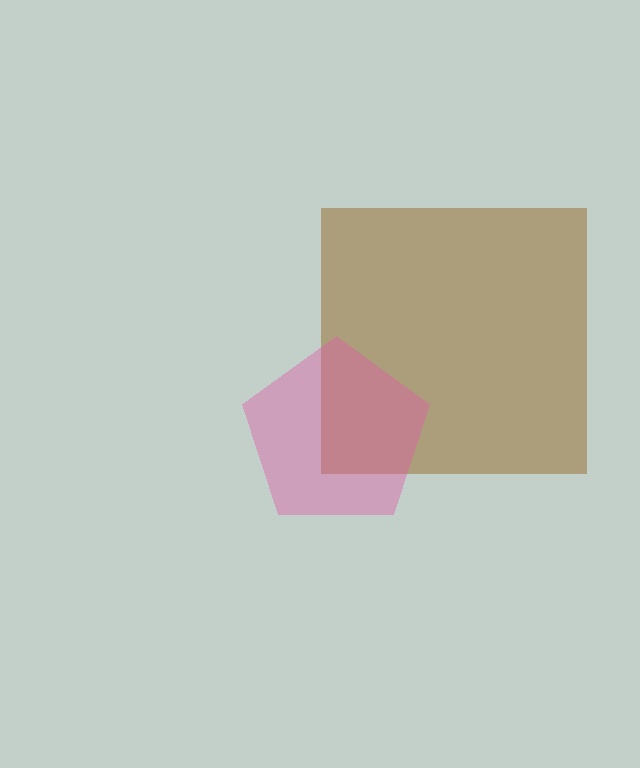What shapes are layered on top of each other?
The layered shapes are: a brown square, a pink pentagon.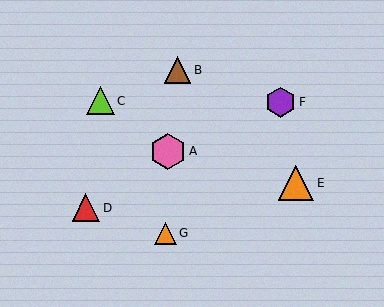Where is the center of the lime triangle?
The center of the lime triangle is at (100, 101).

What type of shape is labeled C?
Shape C is a lime triangle.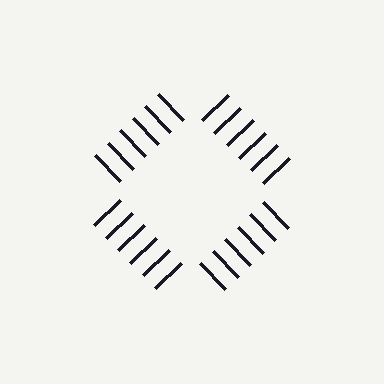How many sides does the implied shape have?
4 sides — the line-ends trace a square.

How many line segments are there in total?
24 — 6 along each of the 4 edges.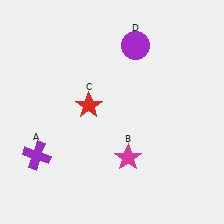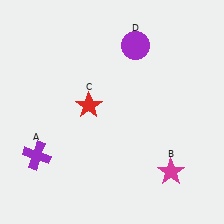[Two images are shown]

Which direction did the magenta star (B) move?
The magenta star (B) moved right.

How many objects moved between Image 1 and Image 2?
1 object moved between the two images.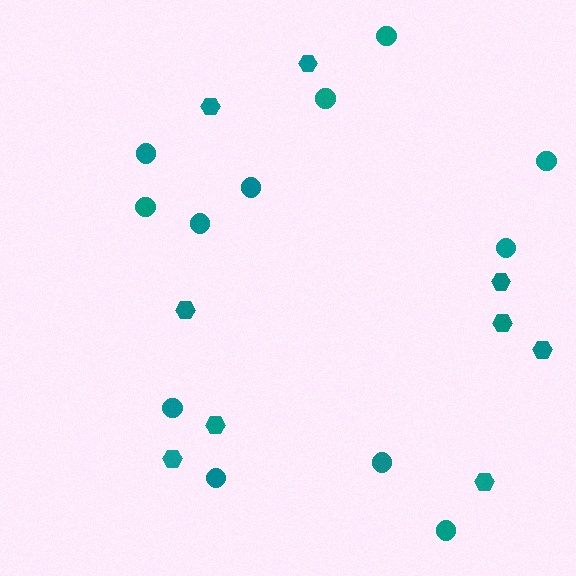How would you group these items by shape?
There are 2 groups: one group of hexagons (9) and one group of circles (12).